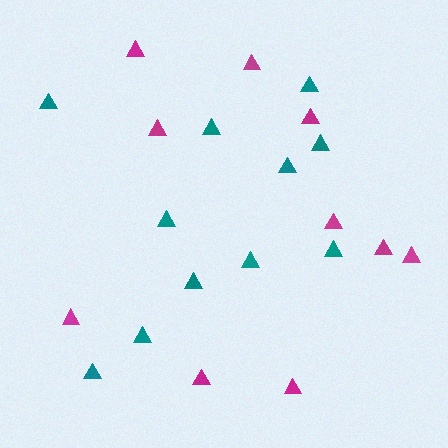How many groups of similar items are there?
There are 2 groups: one group of teal triangles (11) and one group of magenta triangles (10).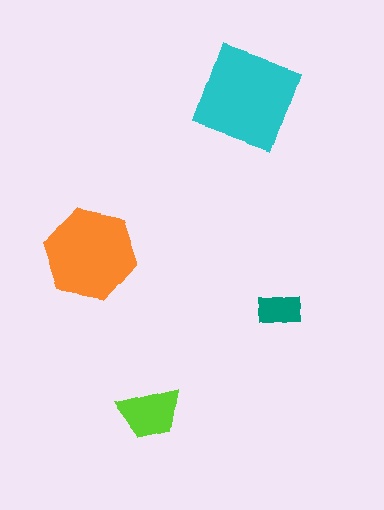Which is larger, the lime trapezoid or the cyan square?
The cyan square.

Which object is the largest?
The cyan square.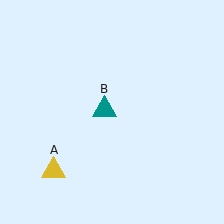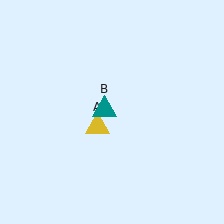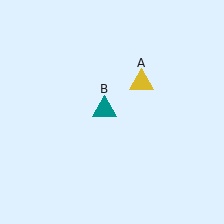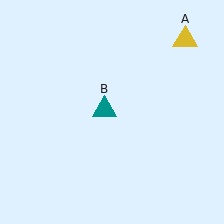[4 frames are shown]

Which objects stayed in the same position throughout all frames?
Teal triangle (object B) remained stationary.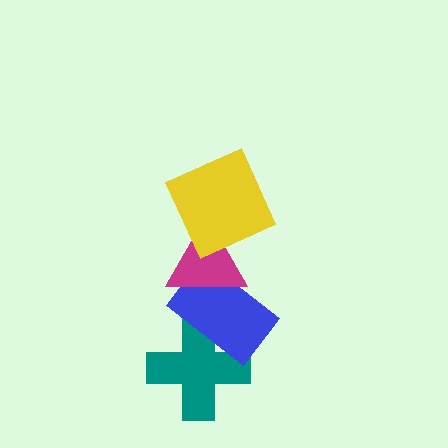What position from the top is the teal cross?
The teal cross is 4th from the top.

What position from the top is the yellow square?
The yellow square is 1st from the top.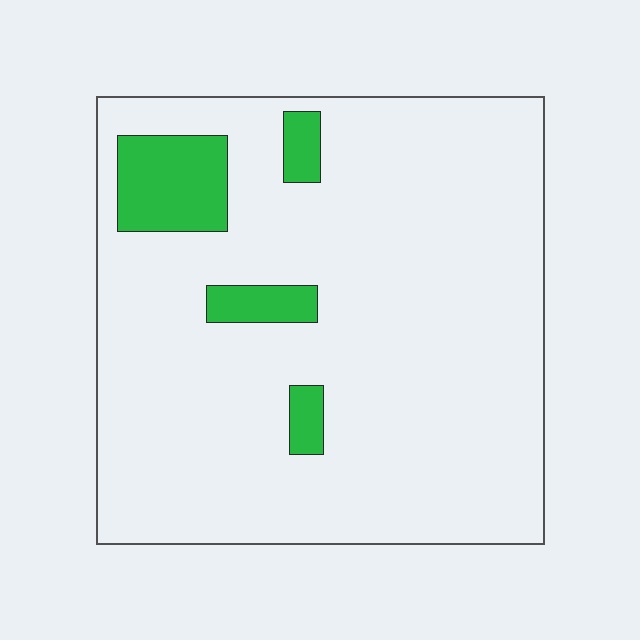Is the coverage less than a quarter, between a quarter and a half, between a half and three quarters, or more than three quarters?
Less than a quarter.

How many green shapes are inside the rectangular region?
4.